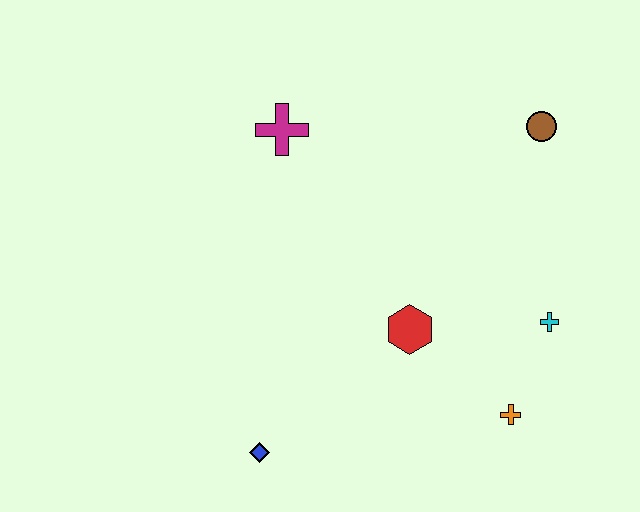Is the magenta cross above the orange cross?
Yes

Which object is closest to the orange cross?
The cyan cross is closest to the orange cross.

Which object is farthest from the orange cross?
The magenta cross is farthest from the orange cross.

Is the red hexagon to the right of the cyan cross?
No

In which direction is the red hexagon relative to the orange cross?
The red hexagon is to the left of the orange cross.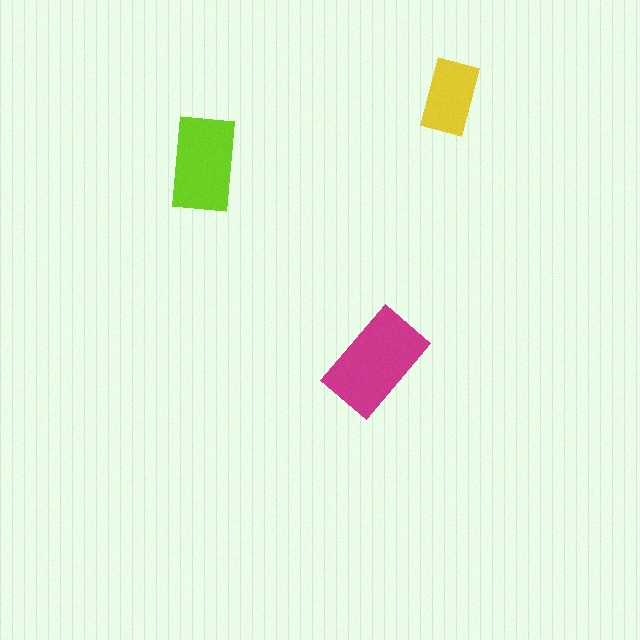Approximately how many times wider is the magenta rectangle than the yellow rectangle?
About 1.5 times wider.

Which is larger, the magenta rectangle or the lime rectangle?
The magenta one.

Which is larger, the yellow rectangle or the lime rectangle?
The lime one.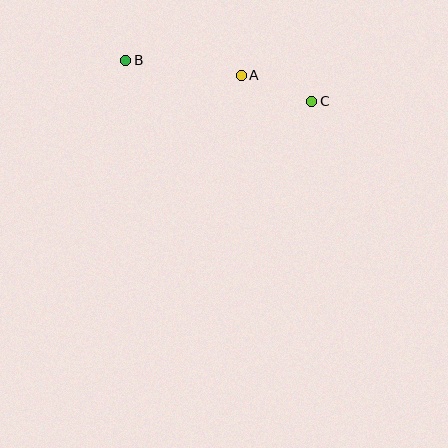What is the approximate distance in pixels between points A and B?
The distance between A and B is approximately 116 pixels.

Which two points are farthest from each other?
Points B and C are farthest from each other.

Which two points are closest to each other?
Points A and C are closest to each other.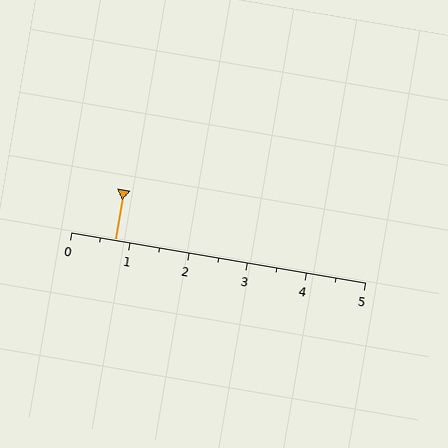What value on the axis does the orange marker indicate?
The marker indicates approximately 0.8.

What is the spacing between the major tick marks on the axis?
The major ticks are spaced 1 apart.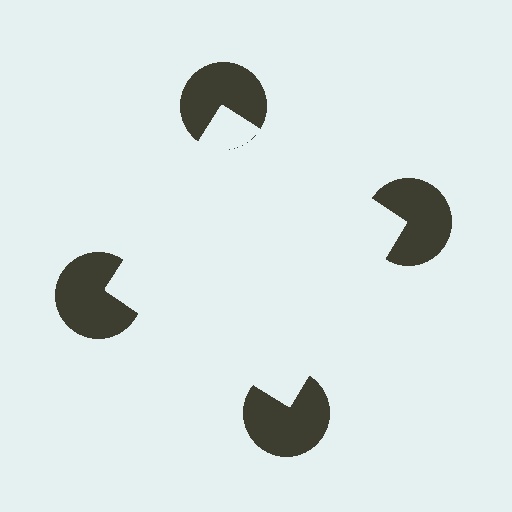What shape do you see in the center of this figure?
An illusory square — its edges are inferred from the aligned wedge cuts in the pac-man discs, not physically drawn.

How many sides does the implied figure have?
4 sides.